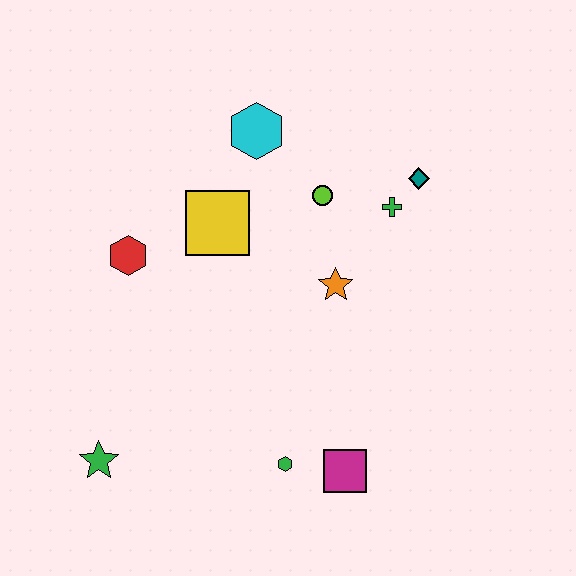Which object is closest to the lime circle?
The green cross is closest to the lime circle.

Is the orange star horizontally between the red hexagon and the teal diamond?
Yes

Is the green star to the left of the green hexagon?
Yes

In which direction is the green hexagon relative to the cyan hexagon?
The green hexagon is below the cyan hexagon.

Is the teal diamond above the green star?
Yes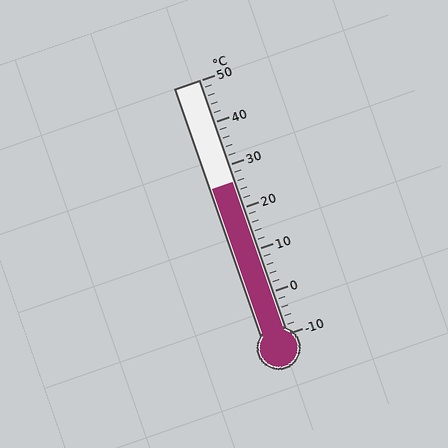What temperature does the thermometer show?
The thermometer shows approximately 26°C.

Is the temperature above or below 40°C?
The temperature is below 40°C.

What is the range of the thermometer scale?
The thermometer scale ranges from -10°C to 50°C.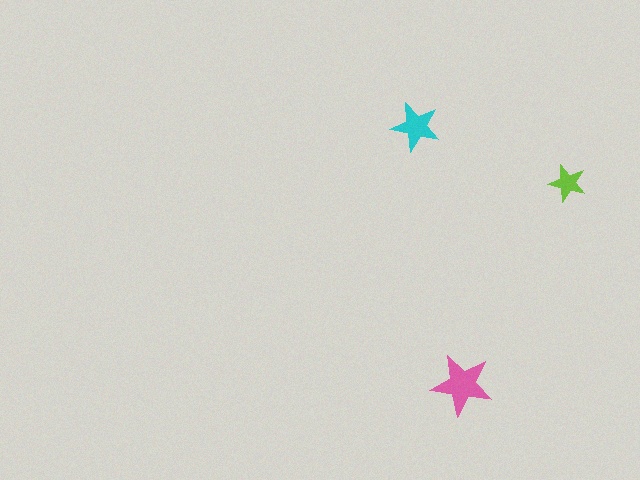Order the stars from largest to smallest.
the pink one, the cyan one, the lime one.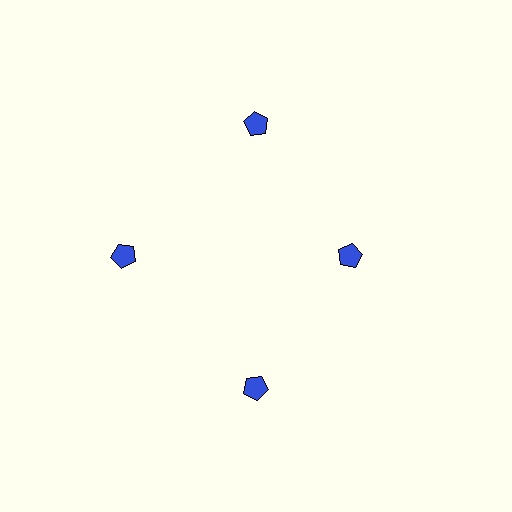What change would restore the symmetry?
The symmetry would be restored by moving it outward, back onto the ring so that all 4 pentagons sit at equal angles and equal distance from the center.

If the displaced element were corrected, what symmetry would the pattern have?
It would have 4-fold rotational symmetry — the pattern would map onto itself every 90 degrees.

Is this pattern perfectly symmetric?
No. The 4 blue pentagons are arranged in a ring, but one element near the 3 o'clock position is pulled inward toward the center, breaking the 4-fold rotational symmetry.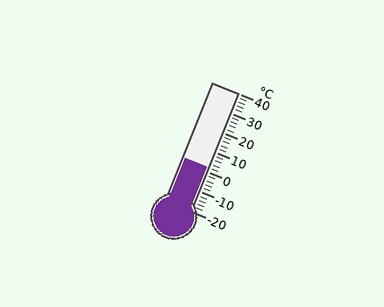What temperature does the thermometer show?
The thermometer shows approximately 2°C.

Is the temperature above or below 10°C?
The temperature is below 10°C.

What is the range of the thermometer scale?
The thermometer scale ranges from -20°C to 40°C.